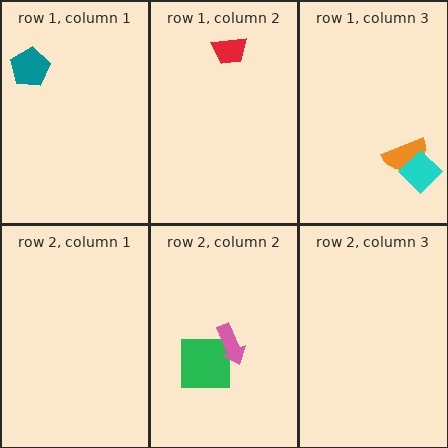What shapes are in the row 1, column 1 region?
The teal pentagon.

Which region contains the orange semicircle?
The row 1, column 3 region.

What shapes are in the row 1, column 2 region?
The red trapezoid.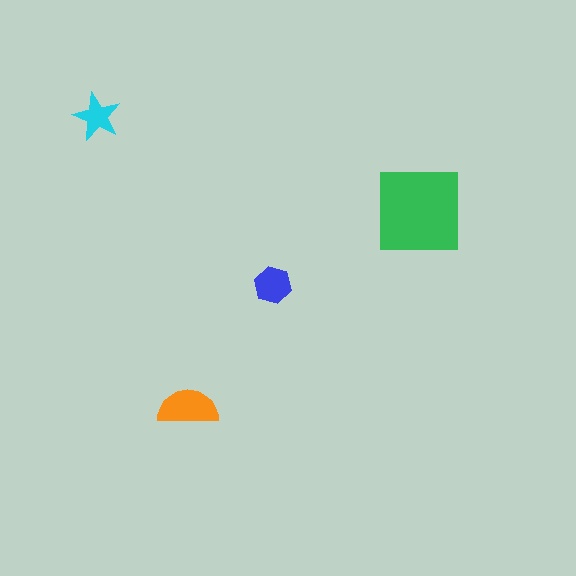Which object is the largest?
The green square.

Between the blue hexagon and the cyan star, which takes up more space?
The blue hexagon.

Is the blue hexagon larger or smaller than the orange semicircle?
Smaller.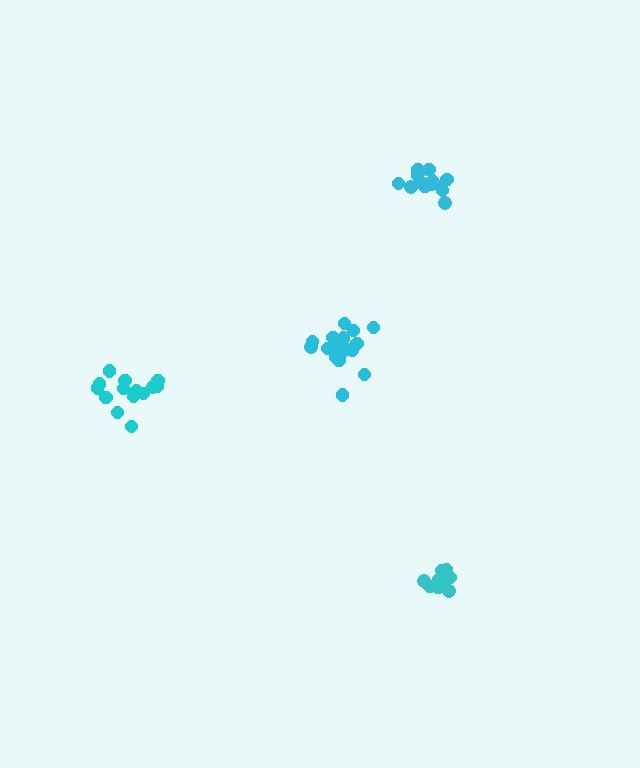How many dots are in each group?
Group 1: 17 dots, Group 2: 11 dots, Group 3: 14 dots, Group 4: 14 dots (56 total).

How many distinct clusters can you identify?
There are 4 distinct clusters.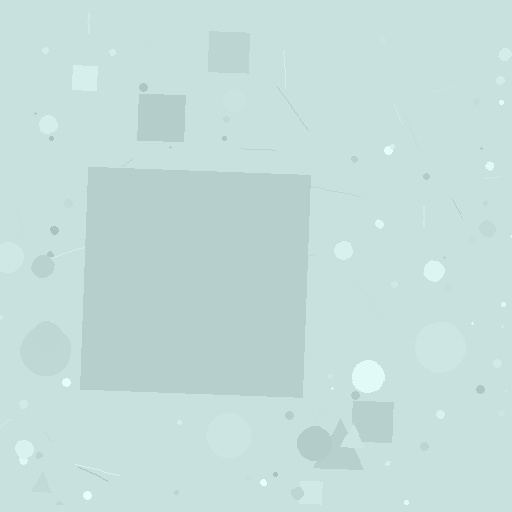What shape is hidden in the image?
A square is hidden in the image.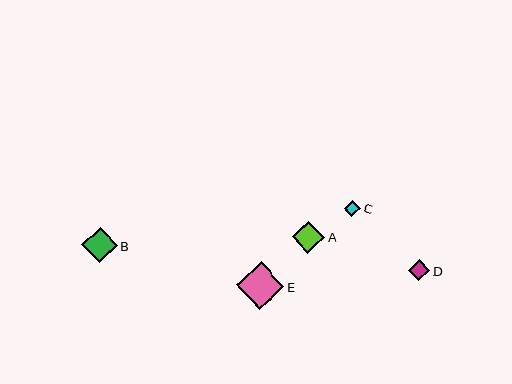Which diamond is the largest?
Diamond E is the largest with a size of approximately 48 pixels.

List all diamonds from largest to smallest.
From largest to smallest: E, B, A, D, C.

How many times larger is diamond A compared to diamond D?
Diamond A is approximately 1.5 times the size of diamond D.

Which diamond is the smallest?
Diamond C is the smallest with a size of approximately 16 pixels.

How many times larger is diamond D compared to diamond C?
Diamond D is approximately 1.3 times the size of diamond C.